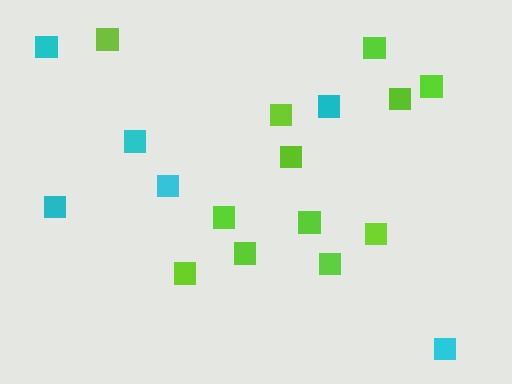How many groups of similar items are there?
There are 2 groups: one group of lime squares (12) and one group of cyan squares (6).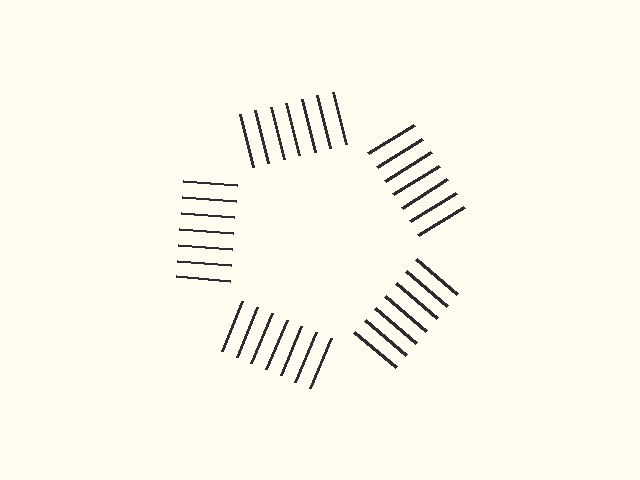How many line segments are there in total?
35 — 7 along each of the 5 edges.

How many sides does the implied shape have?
5 sides — the line-ends trace a pentagon.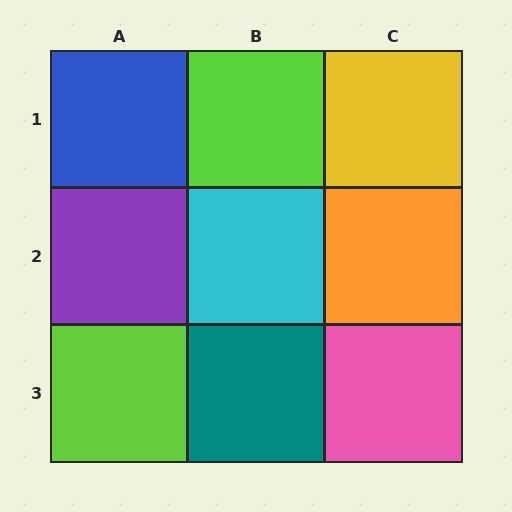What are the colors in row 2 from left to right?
Purple, cyan, orange.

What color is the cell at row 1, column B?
Lime.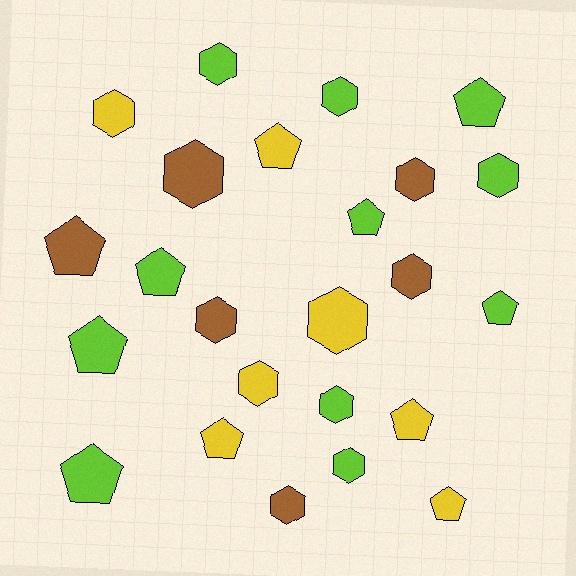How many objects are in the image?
There are 24 objects.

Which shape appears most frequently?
Hexagon, with 13 objects.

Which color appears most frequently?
Lime, with 11 objects.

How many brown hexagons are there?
There are 5 brown hexagons.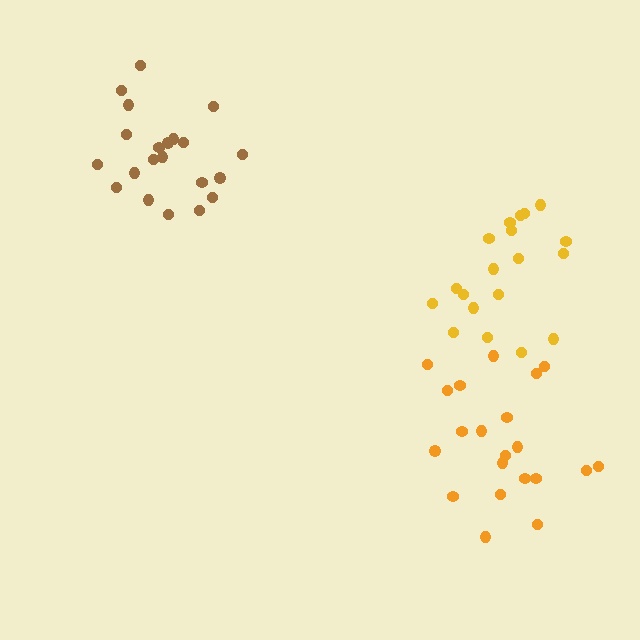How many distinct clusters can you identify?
There are 3 distinct clusters.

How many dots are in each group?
Group 1: 19 dots, Group 2: 21 dots, Group 3: 21 dots (61 total).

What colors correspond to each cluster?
The clusters are colored: yellow, brown, orange.